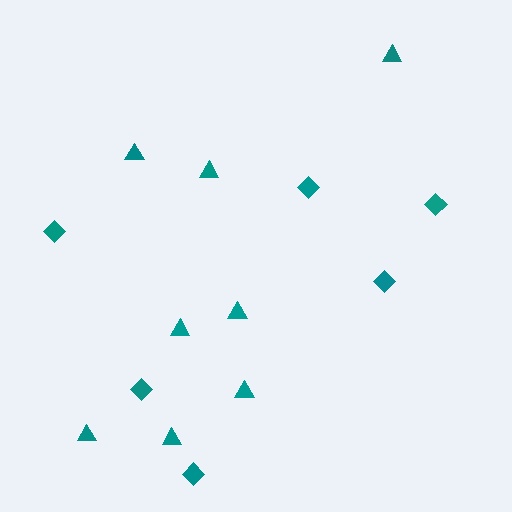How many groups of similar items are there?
There are 2 groups: one group of triangles (8) and one group of diamonds (6).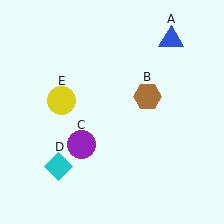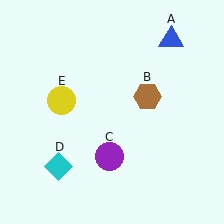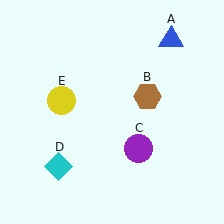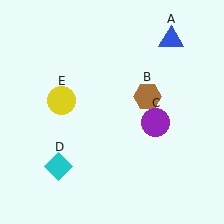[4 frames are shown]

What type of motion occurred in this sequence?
The purple circle (object C) rotated counterclockwise around the center of the scene.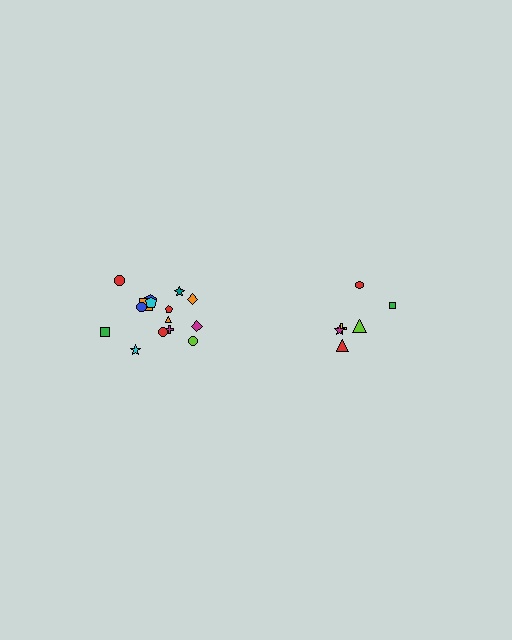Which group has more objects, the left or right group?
The left group.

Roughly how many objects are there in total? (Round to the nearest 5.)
Roughly 20 objects in total.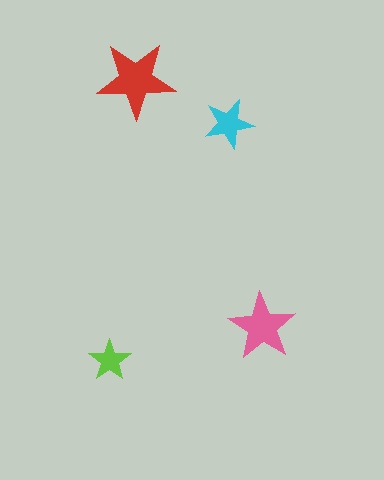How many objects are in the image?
There are 4 objects in the image.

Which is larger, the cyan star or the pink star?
The pink one.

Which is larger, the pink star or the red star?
The red one.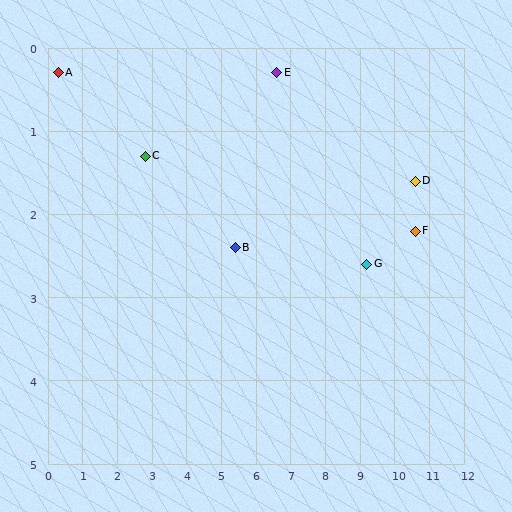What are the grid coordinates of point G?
Point G is at approximately (9.2, 2.6).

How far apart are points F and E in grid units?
Points F and E are about 4.4 grid units apart.